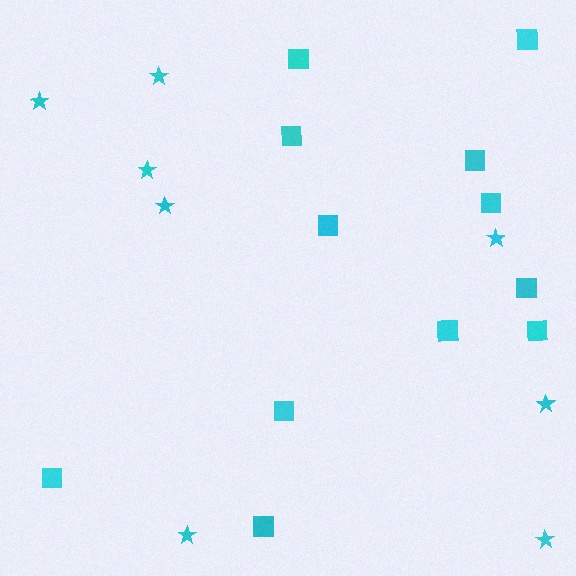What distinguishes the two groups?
There are 2 groups: one group of stars (8) and one group of squares (12).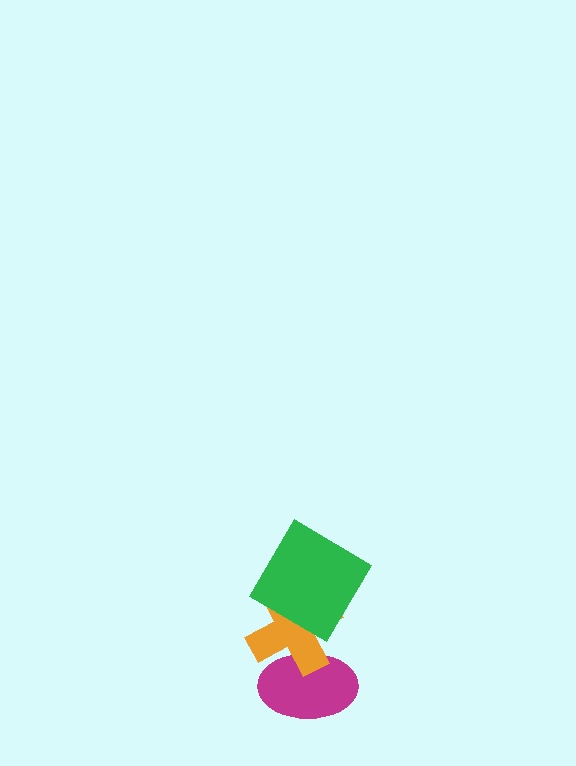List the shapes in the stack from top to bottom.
From top to bottom: the green diamond, the orange cross, the magenta ellipse.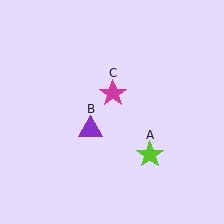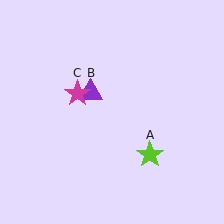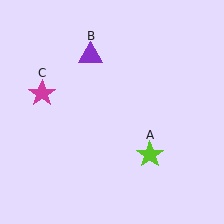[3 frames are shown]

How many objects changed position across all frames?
2 objects changed position: purple triangle (object B), magenta star (object C).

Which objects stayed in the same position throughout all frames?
Lime star (object A) remained stationary.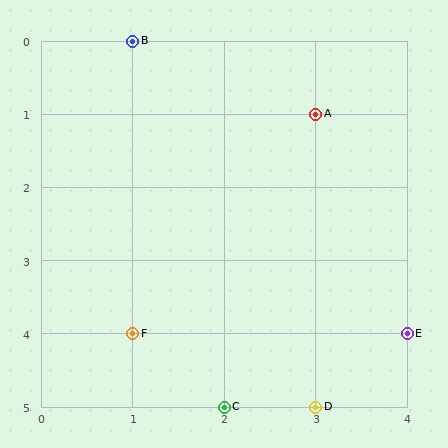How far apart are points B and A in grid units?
Points B and A are 2 columns and 1 row apart (about 2.2 grid units diagonally).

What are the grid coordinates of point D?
Point D is at grid coordinates (3, 5).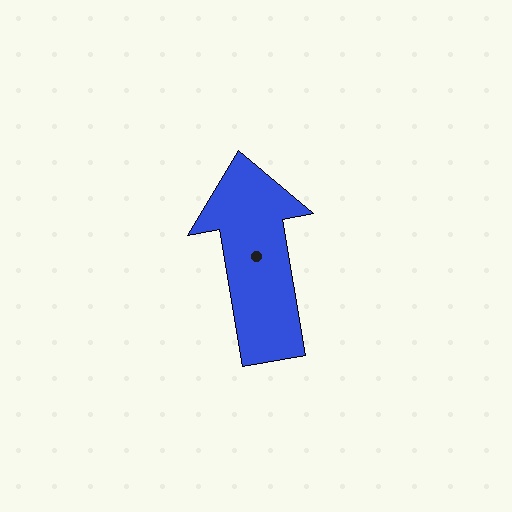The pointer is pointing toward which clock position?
Roughly 12 o'clock.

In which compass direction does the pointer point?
North.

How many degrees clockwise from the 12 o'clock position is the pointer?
Approximately 350 degrees.